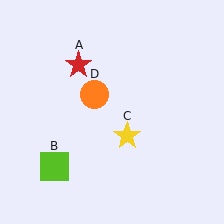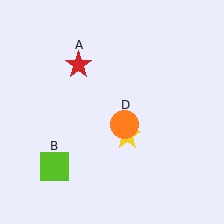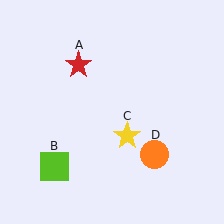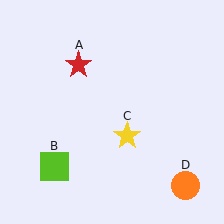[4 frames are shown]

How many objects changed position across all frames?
1 object changed position: orange circle (object D).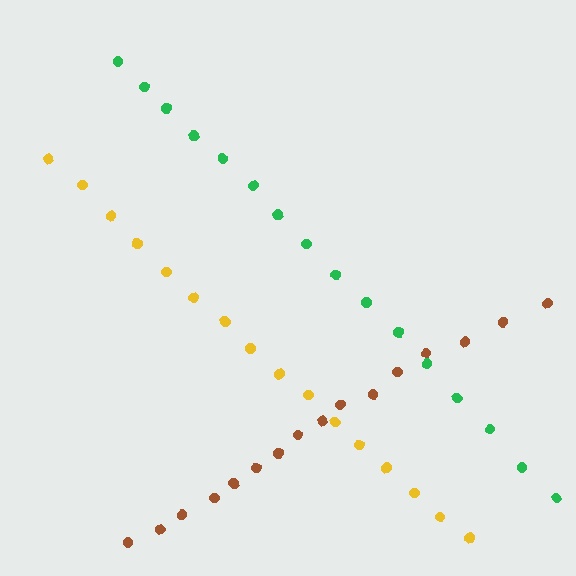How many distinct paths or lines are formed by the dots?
There are 3 distinct paths.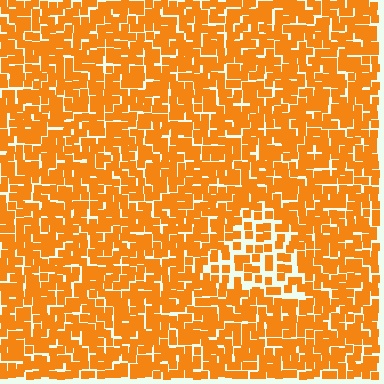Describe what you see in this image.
The image contains small orange elements arranged at two different densities. A triangle-shaped region is visible where the elements are less densely packed than the surrounding area.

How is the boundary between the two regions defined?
The boundary is defined by a change in element density (approximately 1.7x ratio). All elements are the same color, size, and shape.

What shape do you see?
I see a triangle.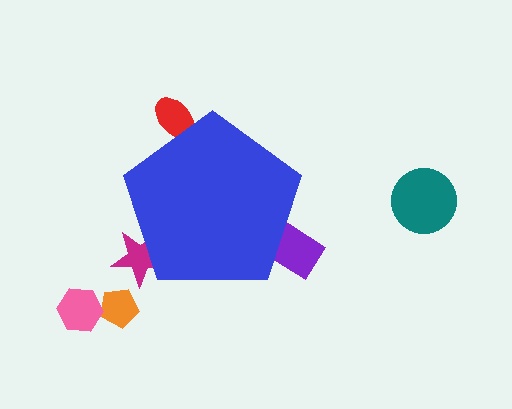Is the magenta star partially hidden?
Yes, the magenta star is partially hidden behind the blue pentagon.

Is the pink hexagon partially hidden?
No, the pink hexagon is fully visible.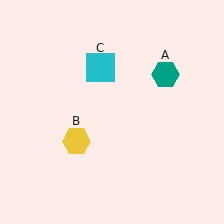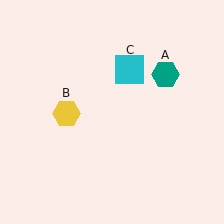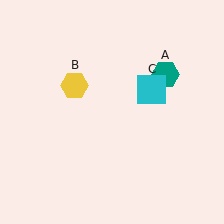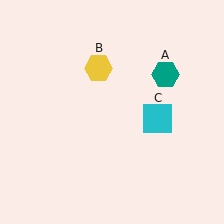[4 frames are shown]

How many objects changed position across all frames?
2 objects changed position: yellow hexagon (object B), cyan square (object C).